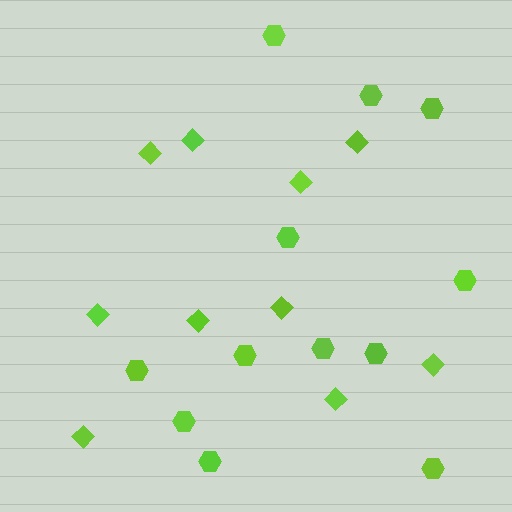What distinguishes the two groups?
There are 2 groups: one group of diamonds (10) and one group of hexagons (12).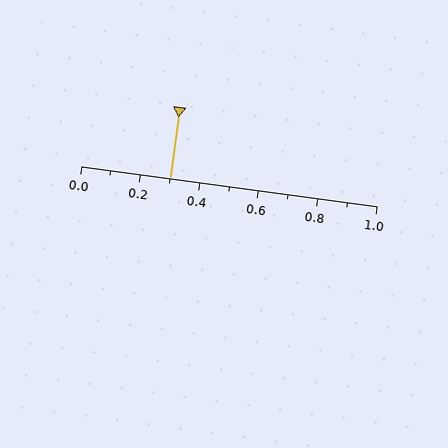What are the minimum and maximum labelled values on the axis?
The axis runs from 0.0 to 1.0.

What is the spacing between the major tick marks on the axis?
The major ticks are spaced 0.2 apart.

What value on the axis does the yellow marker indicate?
The marker indicates approximately 0.3.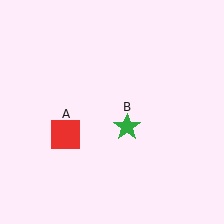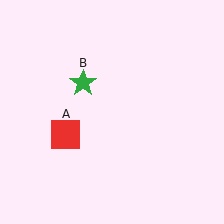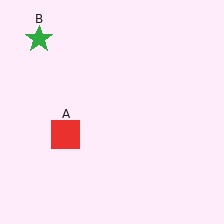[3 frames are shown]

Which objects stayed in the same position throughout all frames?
Red square (object A) remained stationary.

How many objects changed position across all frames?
1 object changed position: green star (object B).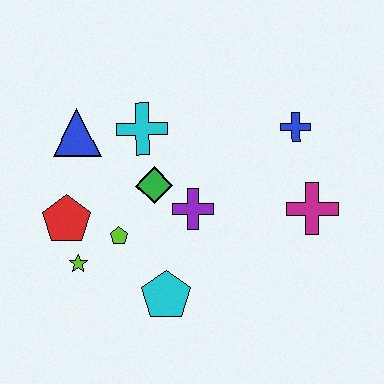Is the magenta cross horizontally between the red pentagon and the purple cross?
No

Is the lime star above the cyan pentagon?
Yes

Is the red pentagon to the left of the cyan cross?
Yes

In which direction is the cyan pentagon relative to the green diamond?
The cyan pentagon is below the green diamond.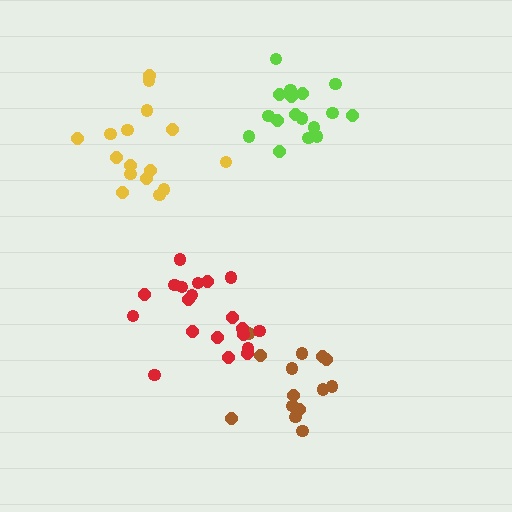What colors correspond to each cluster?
The clusters are colored: yellow, brown, lime, red.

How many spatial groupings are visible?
There are 4 spatial groupings.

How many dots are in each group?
Group 1: 16 dots, Group 2: 14 dots, Group 3: 18 dots, Group 4: 20 dots (68 total).